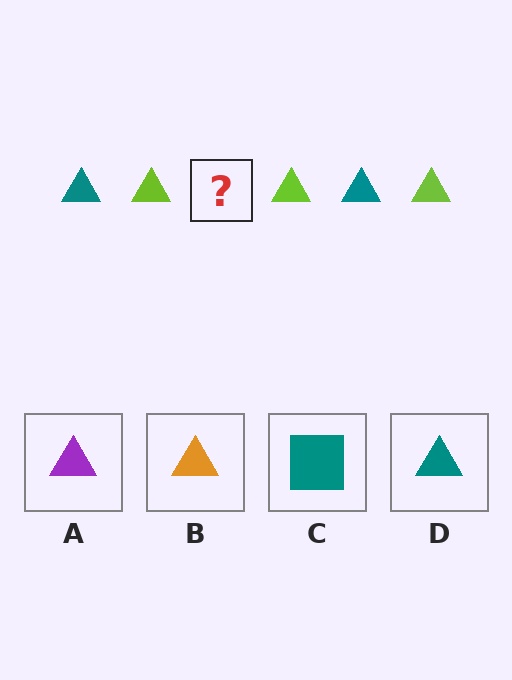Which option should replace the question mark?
Option D.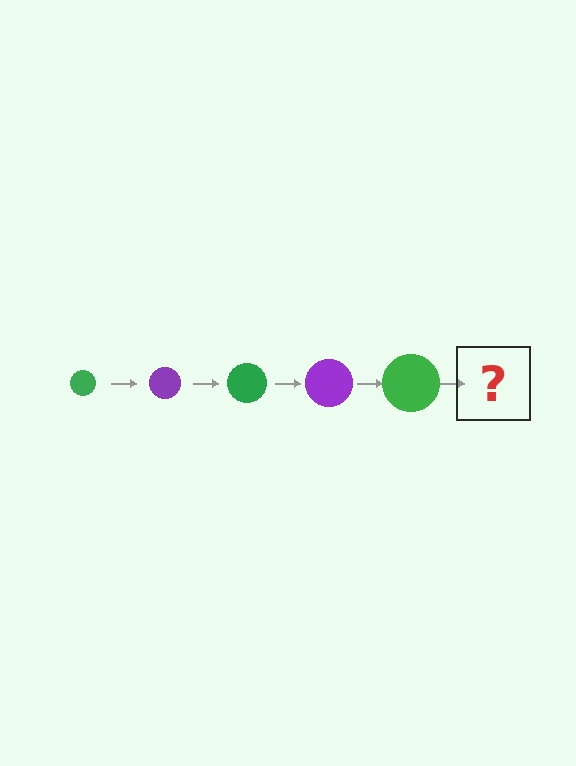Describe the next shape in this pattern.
It should be a purple circle, larger than the previous one.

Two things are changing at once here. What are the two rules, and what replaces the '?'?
The two rules are that the circle grows larger each step and the color cycles through green and purple. The '?' should be a purple circle, larger than the previous one.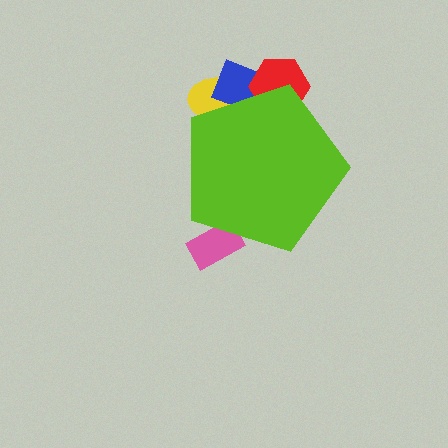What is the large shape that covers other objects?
A lime pentagon.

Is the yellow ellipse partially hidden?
Yes, the yellow ellipse is partially hidden behind the lime pentagon.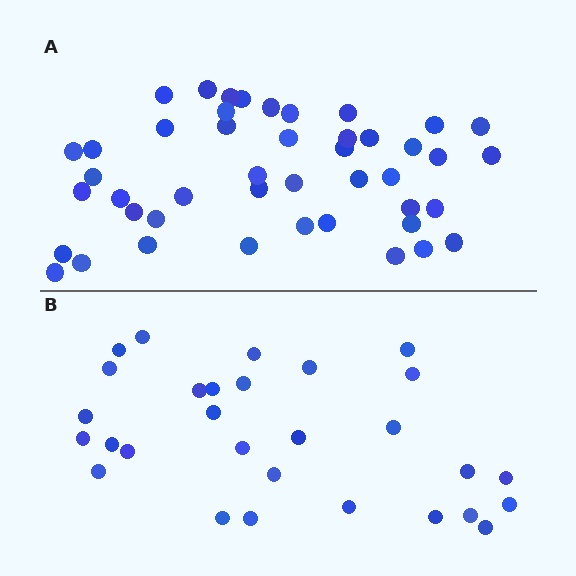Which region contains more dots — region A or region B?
Region A (the top region) has more dots.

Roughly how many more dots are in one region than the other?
Region A has approximately 15 more dots than region B.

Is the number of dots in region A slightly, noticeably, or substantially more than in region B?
Region A has substantially more. The ratio is roughly 1.6 to 1.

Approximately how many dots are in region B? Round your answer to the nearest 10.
About 30 dots. (The exact count is 29, which rounds to 30.)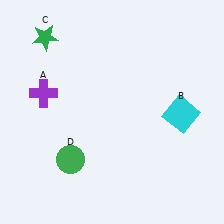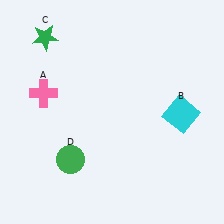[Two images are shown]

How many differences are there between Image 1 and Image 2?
There is 1 difference between the two images.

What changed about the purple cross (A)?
In Image 1, A is purple. In Image 2, it changed to pink.